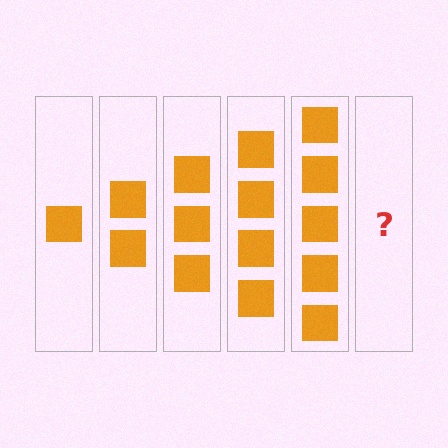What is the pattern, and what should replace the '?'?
The pattern is that each step adds one more square. The '?' should be 6 squares.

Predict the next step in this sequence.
The next step is 6 squares.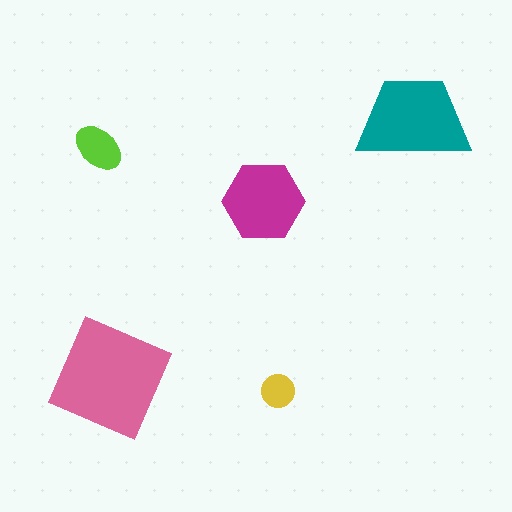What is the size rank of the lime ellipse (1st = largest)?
4th.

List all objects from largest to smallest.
The pink square, the teal trapezoid, the magenta hexagon, the lime ellipse, the yellow circle.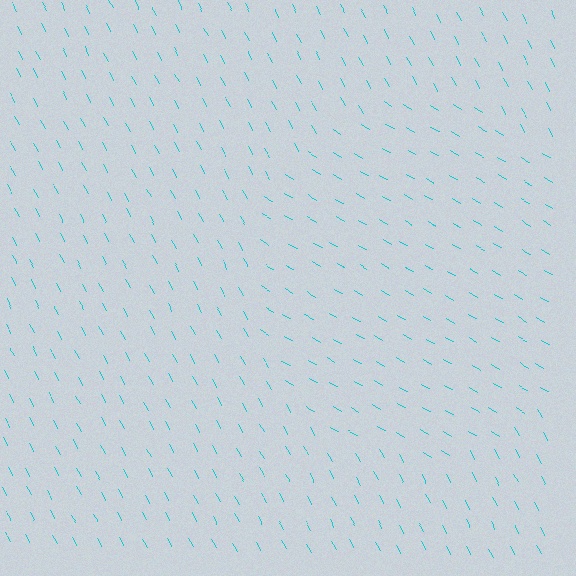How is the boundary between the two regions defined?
The boundary is defined purely by a change in line orientation (approximately 32 degrees difference). All lines are the same color and thickness.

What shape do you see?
I see a circle.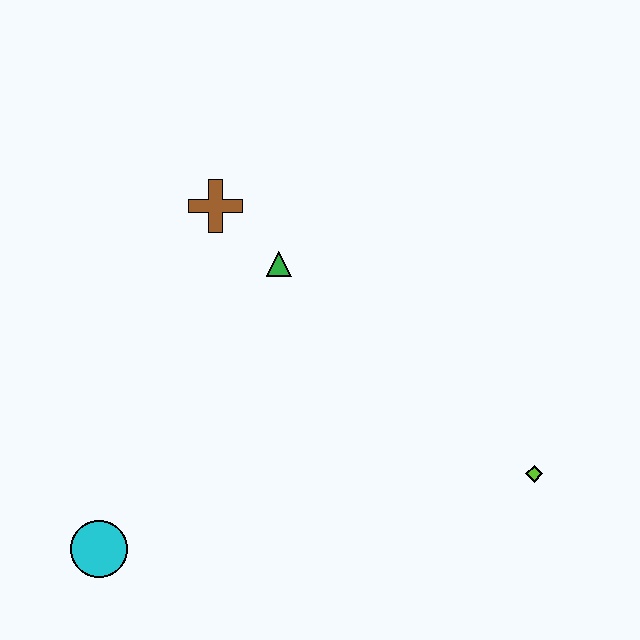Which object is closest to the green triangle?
The brown cross is closest to the green triangle.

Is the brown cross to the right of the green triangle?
No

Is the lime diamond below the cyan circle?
No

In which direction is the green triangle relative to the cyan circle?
The green triangle is above the cyan circle.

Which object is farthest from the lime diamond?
The cyan circle is farthest from the lime diamond.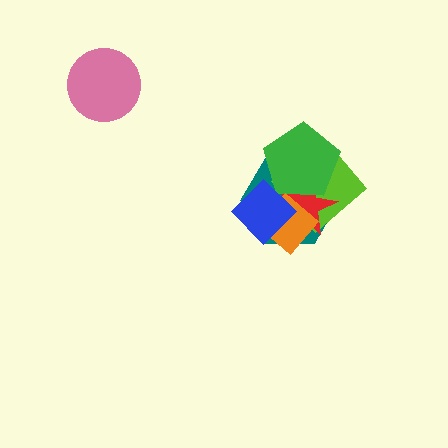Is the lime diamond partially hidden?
Yes, it is partially covered by another shape.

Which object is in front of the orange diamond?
The blue diamond is in front of the orange diamond.